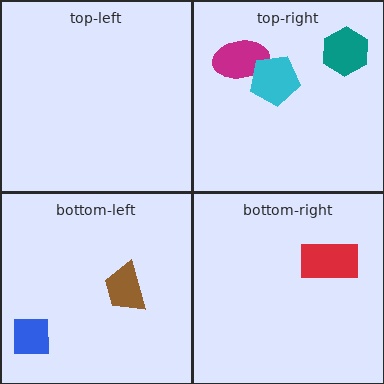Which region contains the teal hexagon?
The top-right region.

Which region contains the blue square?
The bottom-left region.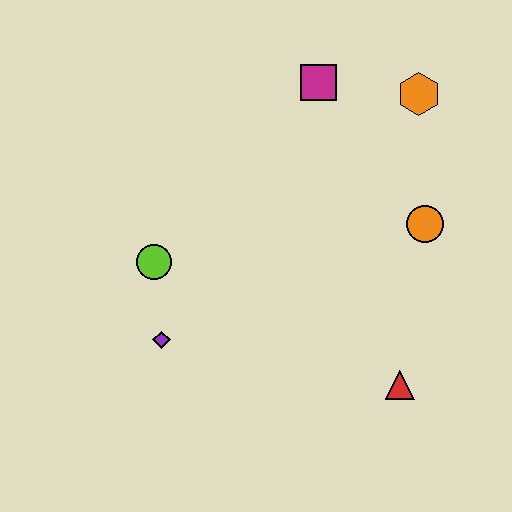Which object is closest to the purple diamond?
The lime circle is closest to the purple diamond.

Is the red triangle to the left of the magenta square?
No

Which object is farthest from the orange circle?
The purple diamond is farthest from the orange circle.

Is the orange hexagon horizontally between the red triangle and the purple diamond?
No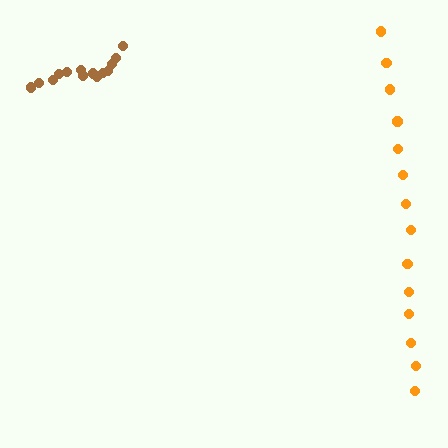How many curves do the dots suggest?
There are 2 distinct paths.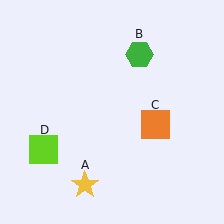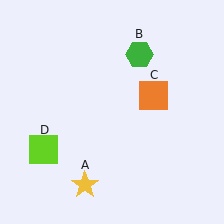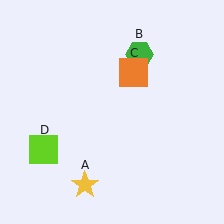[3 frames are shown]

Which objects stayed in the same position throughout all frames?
Yellow star (object A) and green hexagon (object B) and lime square (object D) remained stationary.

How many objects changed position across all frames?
1 object changed position: orange square (object C).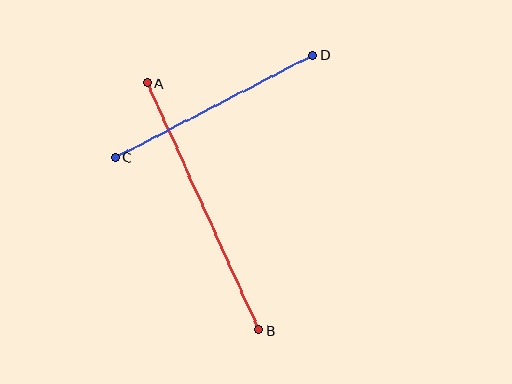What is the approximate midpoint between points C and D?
The midpoint is at approximately (214, 106) pixels.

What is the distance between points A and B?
The distance is approximately 271 pixels.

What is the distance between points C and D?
The distance is approximately 222 pixels.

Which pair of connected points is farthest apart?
Points A and B are farthest apart.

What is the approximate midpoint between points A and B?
The midpoint is at approximately (203, 206) pixels.